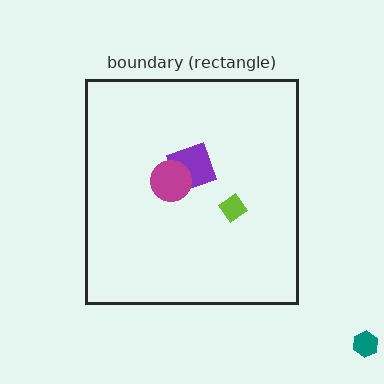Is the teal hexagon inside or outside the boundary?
Outside.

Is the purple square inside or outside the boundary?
Inside.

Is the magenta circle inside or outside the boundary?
Inside.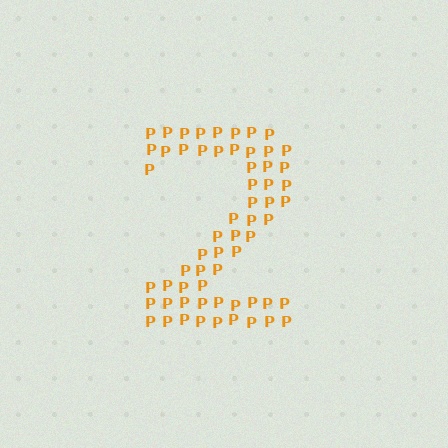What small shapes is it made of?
It is made of small letter P's.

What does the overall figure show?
The overall figure shows the digit 2.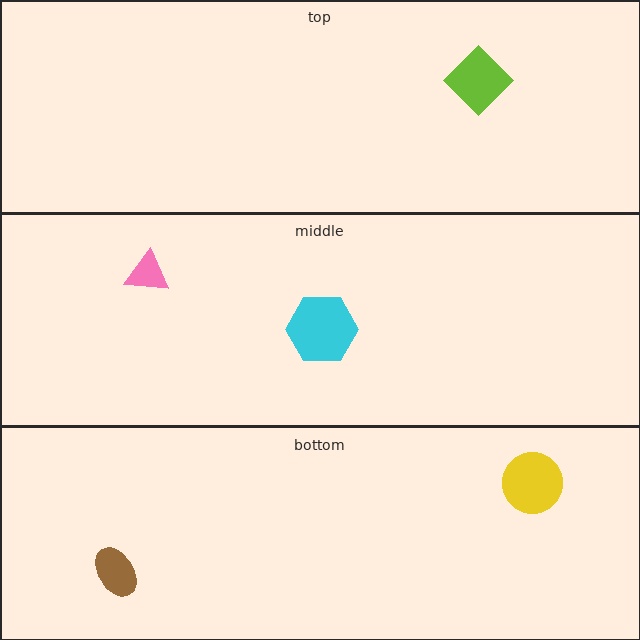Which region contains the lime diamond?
The top region.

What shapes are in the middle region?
The cyan hexagon, the pink triangle.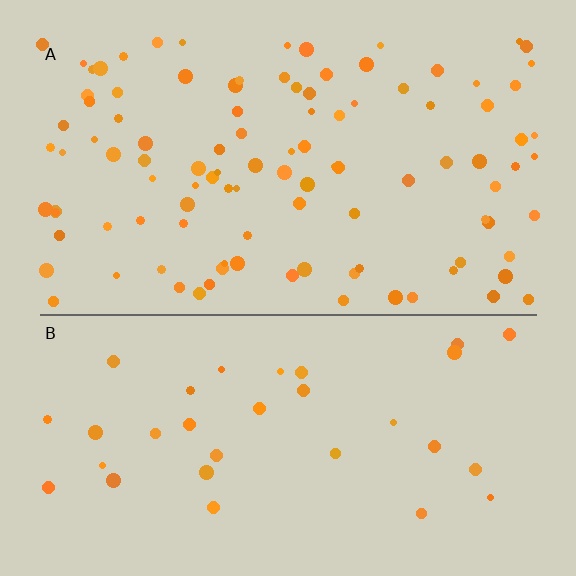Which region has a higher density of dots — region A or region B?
A (the top).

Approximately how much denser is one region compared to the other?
Approximately 3.2× — region A over region B.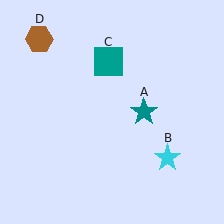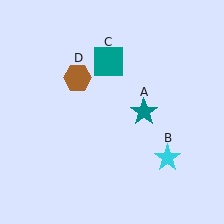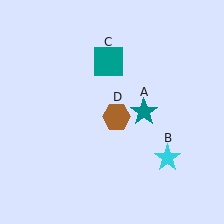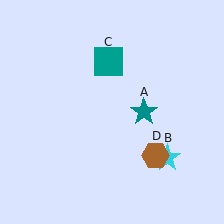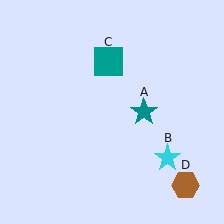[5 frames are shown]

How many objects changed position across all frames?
1 object changed position: brown hexagon (object D).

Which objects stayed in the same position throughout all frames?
Teal star (object A) and cyan star (object B) and teal square (object C) remained stationary.